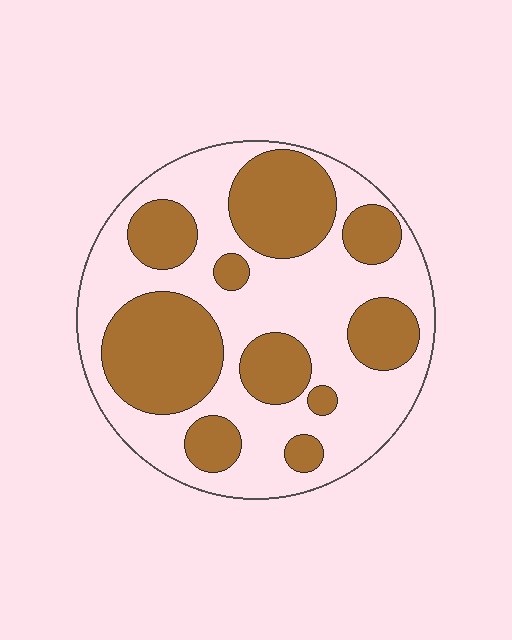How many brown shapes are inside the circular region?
10.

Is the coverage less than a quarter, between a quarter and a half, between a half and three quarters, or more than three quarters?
Between a quarter and a half.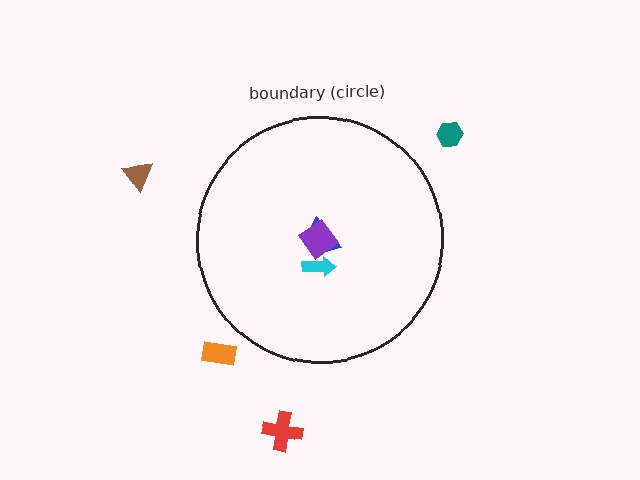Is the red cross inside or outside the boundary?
Outside.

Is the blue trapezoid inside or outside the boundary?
Inside.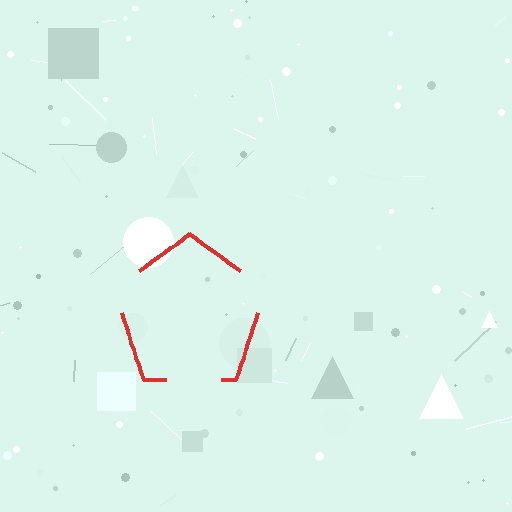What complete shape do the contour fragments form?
The contour fragments form a pentagon.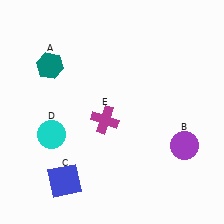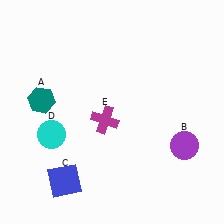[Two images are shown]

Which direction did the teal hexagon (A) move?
The teal hexagon (A) moved down.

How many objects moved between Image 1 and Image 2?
1 object moved between the two images.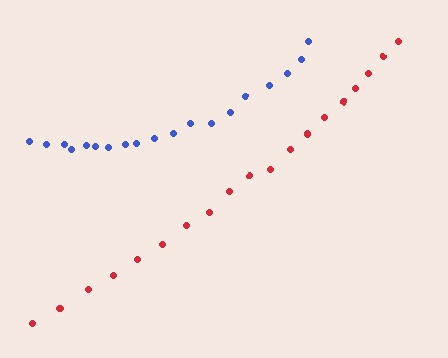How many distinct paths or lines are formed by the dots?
There are 2 distinct paths.